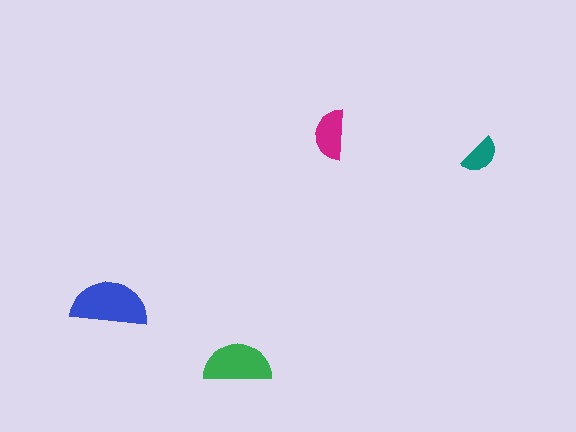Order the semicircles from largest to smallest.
the blue one, the green one, the magenta one, the teal one.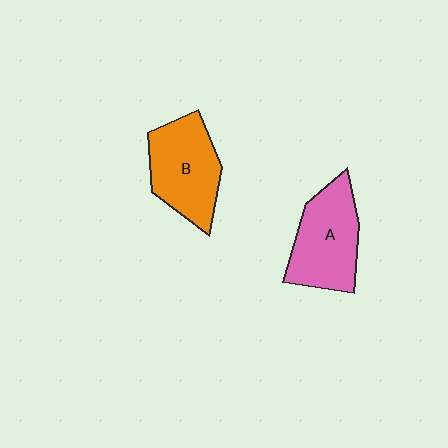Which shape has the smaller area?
Shape B (orange).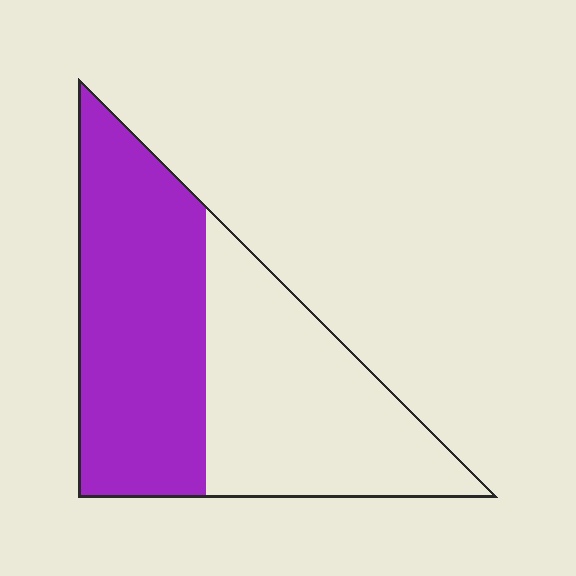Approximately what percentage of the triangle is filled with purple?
Approximately 50%.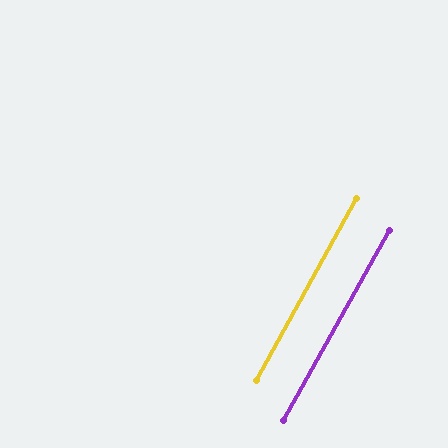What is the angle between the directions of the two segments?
Approximately 0 degrees.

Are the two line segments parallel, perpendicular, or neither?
Parallel — their directions differ by only 0.2°.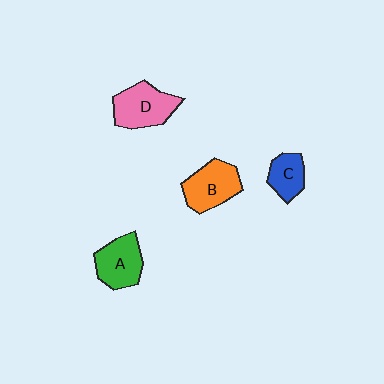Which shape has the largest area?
Shape D (pink).